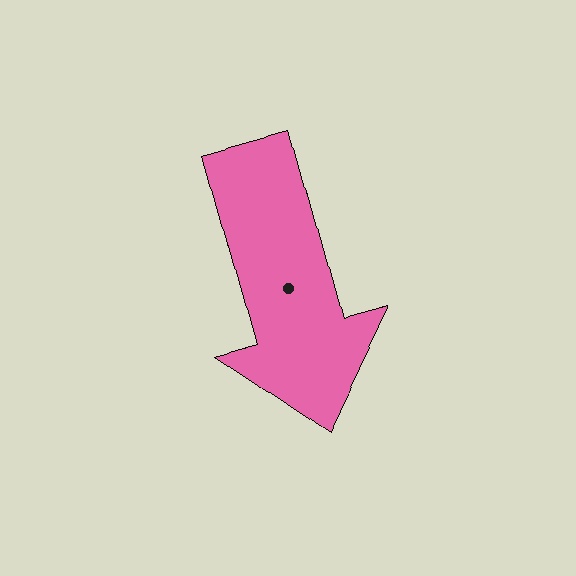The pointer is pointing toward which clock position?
Roughly 5 o'clock.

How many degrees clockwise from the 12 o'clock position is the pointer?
Approximately 165 degrees.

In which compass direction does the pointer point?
South.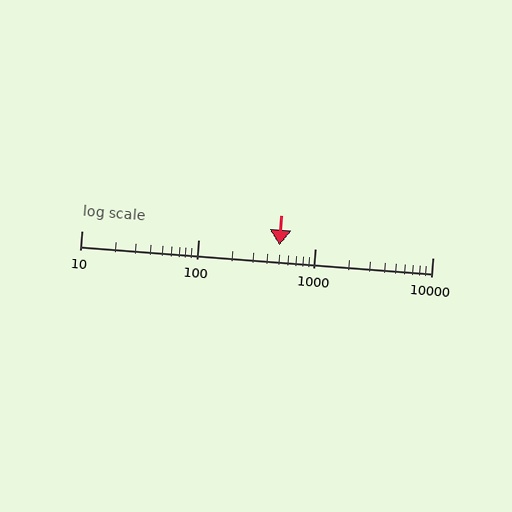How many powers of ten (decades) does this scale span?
The scale spans 3 decades, from 10 to 10000.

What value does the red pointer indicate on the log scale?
The pointer indicates approximately 490.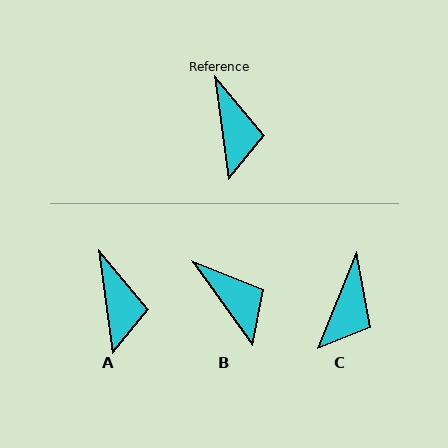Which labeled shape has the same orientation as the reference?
A.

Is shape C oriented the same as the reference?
No, it is off by about 29 degrees.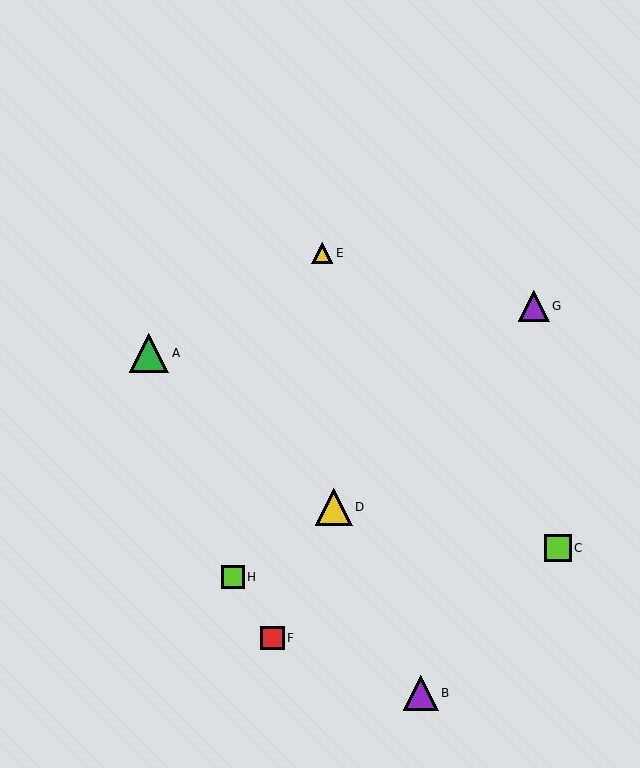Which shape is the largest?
The green triangle (labeled A) is the largest.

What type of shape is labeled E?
Shape E is a yellow triangle.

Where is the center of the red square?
The center of the red square is at (272, 638).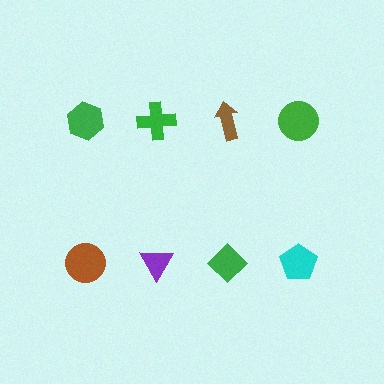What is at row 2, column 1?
A brown circle.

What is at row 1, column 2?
A green cross.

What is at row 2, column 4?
A cyan pentagon.